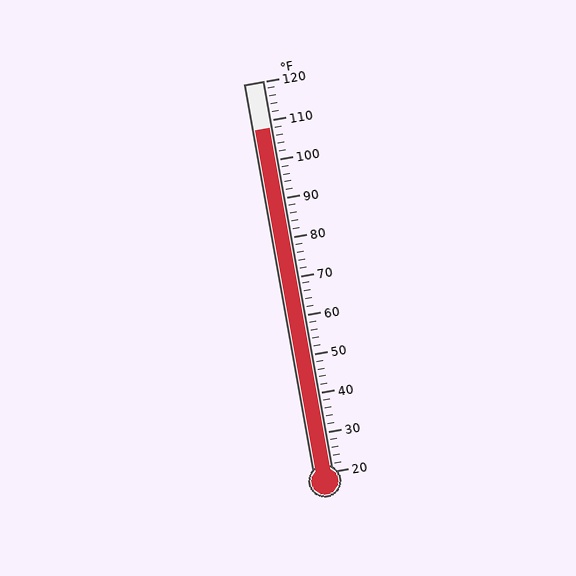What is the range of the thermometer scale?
The thermometer scale ranges from 20°F to 120°F.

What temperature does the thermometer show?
The thermometer shows approximately 108°F.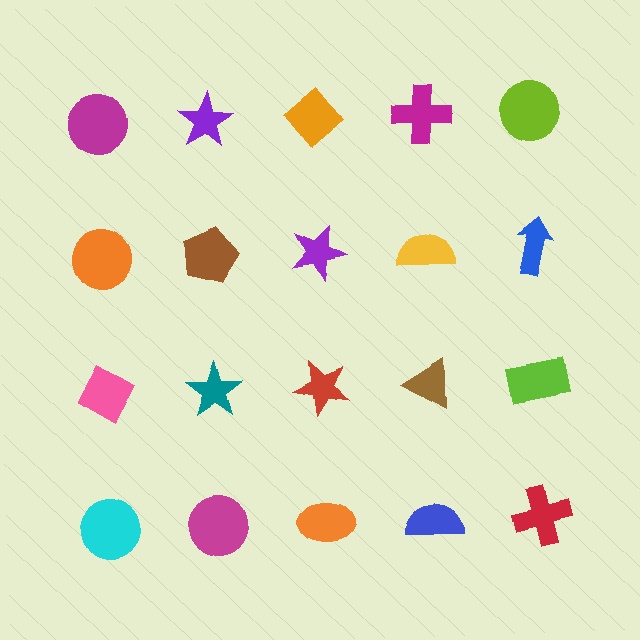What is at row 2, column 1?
An orange circle.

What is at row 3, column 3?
A red star.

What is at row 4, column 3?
An orange ellipse.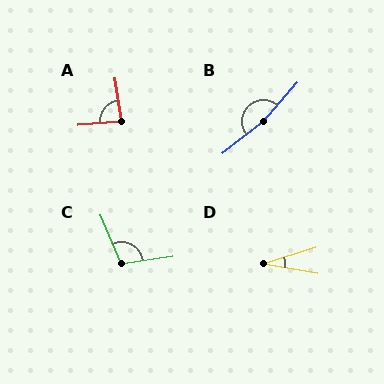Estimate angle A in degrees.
Approximately 87 degrees.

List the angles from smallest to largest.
D (28°), A (87°), C (104°), B (169°).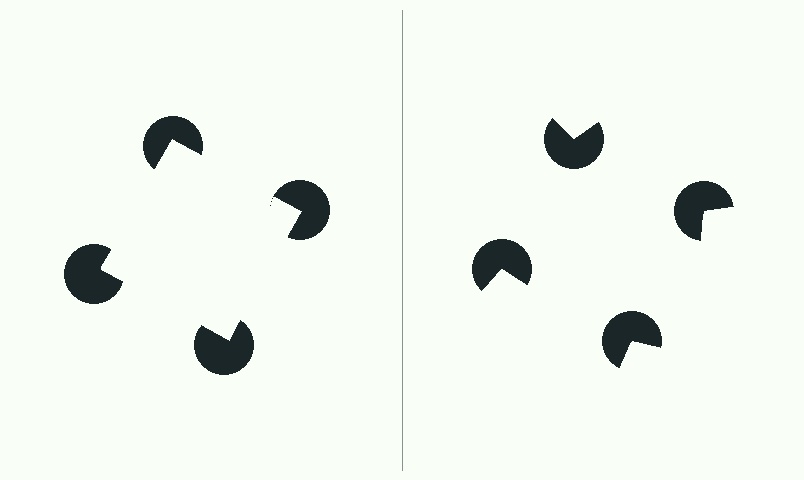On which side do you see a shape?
An illusory square appears on the left side. On the right side the wedge cuts are rotated, so no coherent shape forms.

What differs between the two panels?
The pac-man discs are positioned identically on both sides; only the wedge orientations differ. On the left they align to a square; on the right they are misaligned.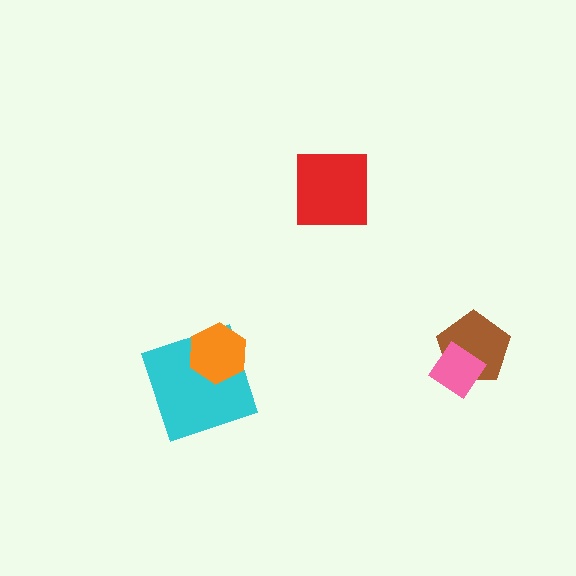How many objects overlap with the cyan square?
1 object overlaps with the cyan square.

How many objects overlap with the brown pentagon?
1 object overlaps with the brown pentagon.